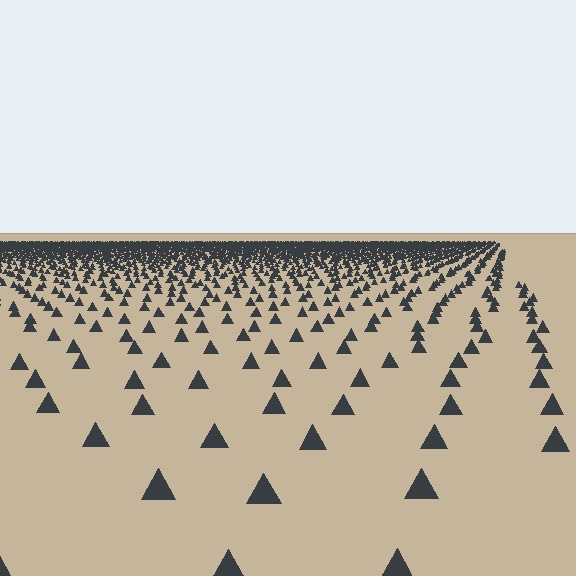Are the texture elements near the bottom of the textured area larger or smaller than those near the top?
Larger. Near the bottom, elements are closer to the viewer and appear at a bigger on-screen size.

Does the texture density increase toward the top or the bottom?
Density increases toward the top.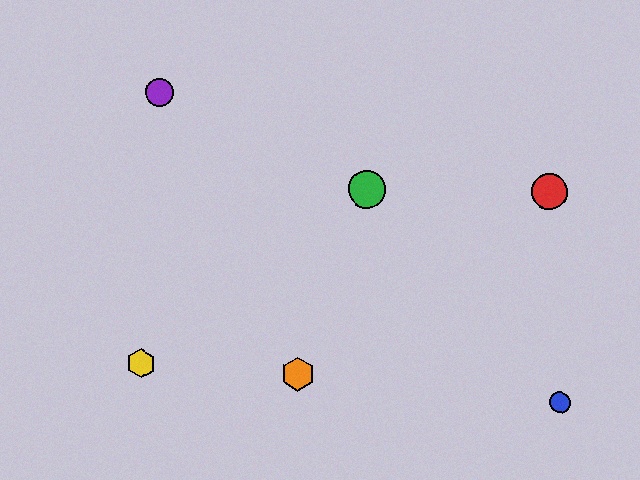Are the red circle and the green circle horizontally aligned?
Yes, both are at y≈192.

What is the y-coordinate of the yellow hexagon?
The yellow hexagon is at y≈363.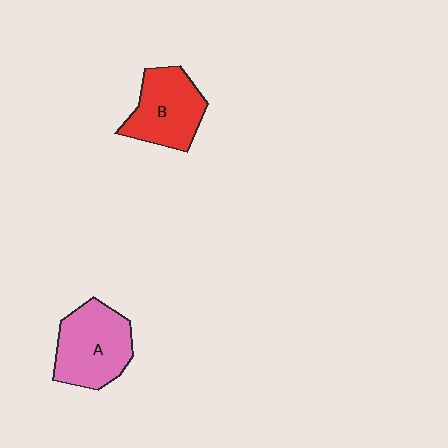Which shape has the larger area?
Shape A (pink).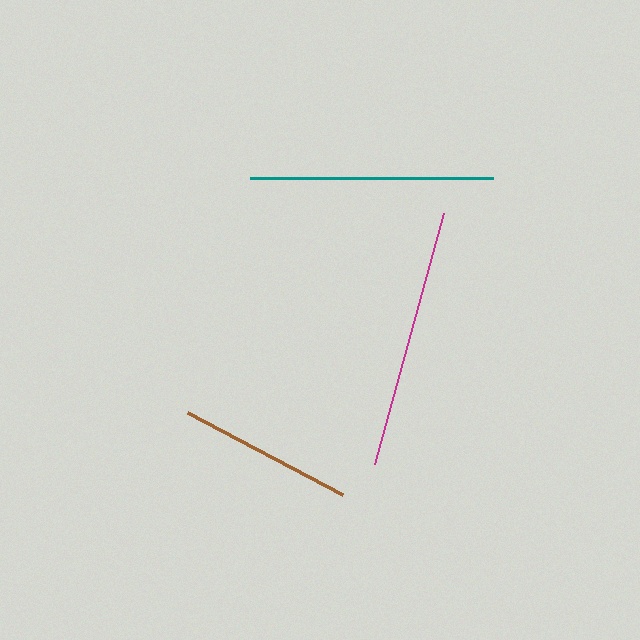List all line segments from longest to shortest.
From longest to shortest: magenta, teal, brown.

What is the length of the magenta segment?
The magenta segment is approximately 260 pixels long.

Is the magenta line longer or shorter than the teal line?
The magenta line is longer than the teal line.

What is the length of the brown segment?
The brown segment is approximately 176 pixels long.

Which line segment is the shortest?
The brown line is the shortest at approximately 176 pixels.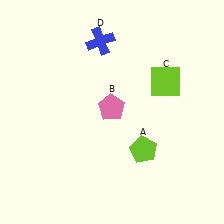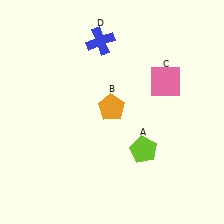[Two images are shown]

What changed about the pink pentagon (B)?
In Image 1, B is pink. In Image 2, it changed to orange.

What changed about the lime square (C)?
In Image 1, C is lime. In Image 2, it changed to pink.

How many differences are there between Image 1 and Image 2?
There are 2 differences between the two images.